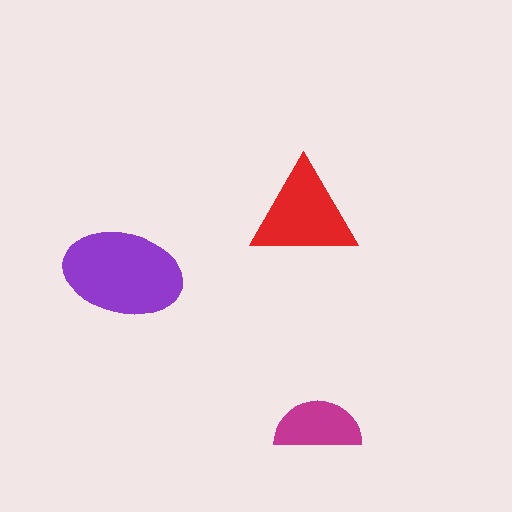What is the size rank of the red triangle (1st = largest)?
2nd.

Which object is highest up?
The red triangle is topmost.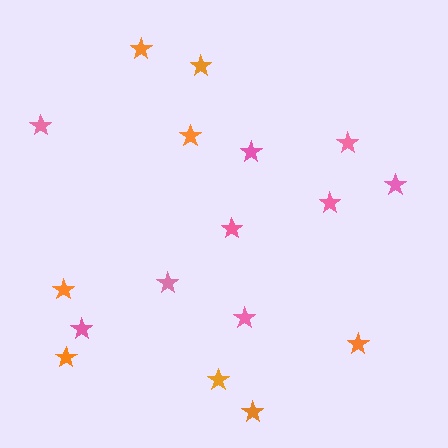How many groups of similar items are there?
There are 2 groups: one group of pink stars (9) and one group of orange stars (8).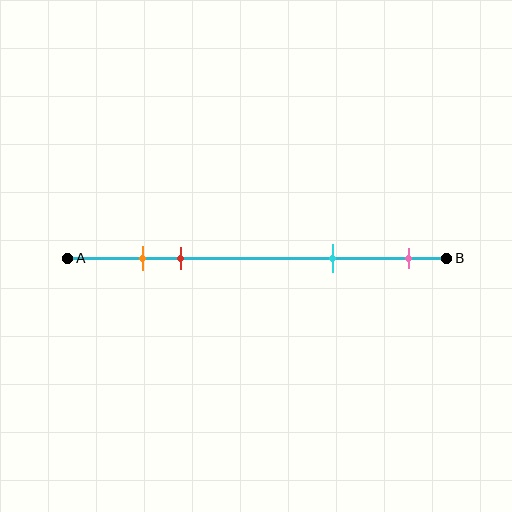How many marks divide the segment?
There are 4 marks dividing the segment.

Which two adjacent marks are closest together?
The orange and red marks are the closest adjacent pair.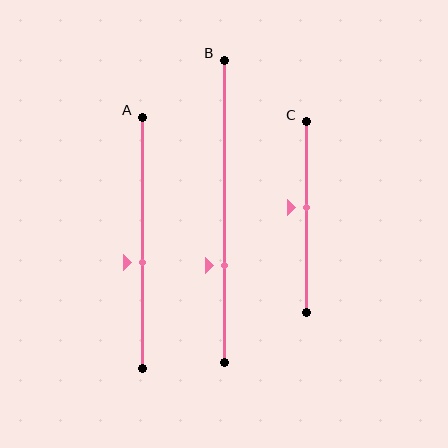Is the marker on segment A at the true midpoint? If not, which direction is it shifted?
No, the marker on segment A is shifted downward by about 8% of the segment length.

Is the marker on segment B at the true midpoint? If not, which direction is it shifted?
No, the marker on segment B is shifted downward by about 18% of the segment length.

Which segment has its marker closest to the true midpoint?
Segment C has its marker closest to the true midpoint.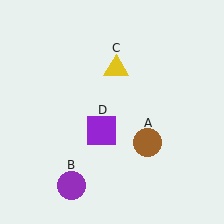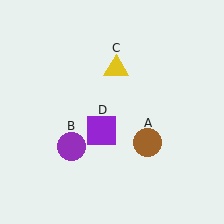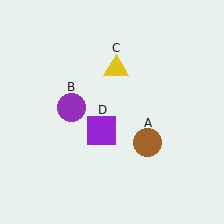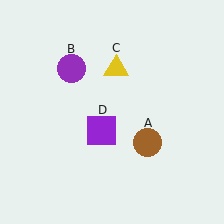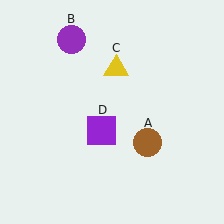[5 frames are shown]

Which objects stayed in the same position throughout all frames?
Brown circle (object A) and yellow triangle (object C) and purple square (object D) remained stationary.